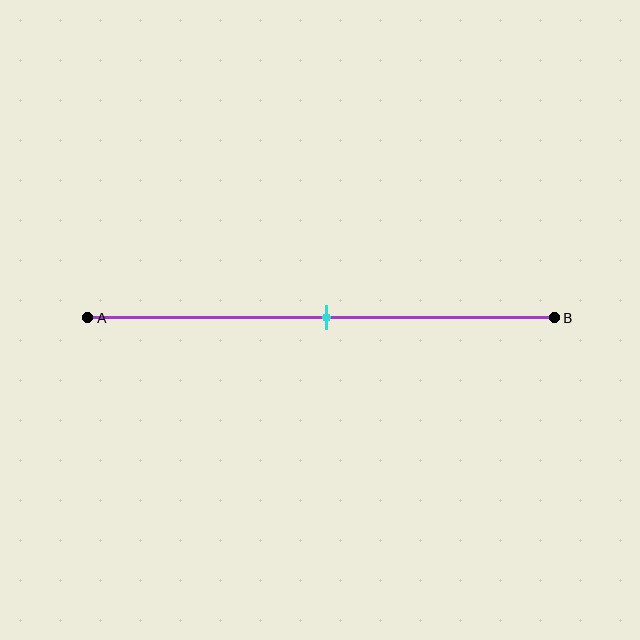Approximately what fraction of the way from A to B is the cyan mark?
The cyan mark is approximately 50% of the way from A to B.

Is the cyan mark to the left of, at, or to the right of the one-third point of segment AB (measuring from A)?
The cyan mark is to the right of the one-third point of segment AB.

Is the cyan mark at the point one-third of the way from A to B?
No, the mark is at about 50% from A, not at the 33% one-third point.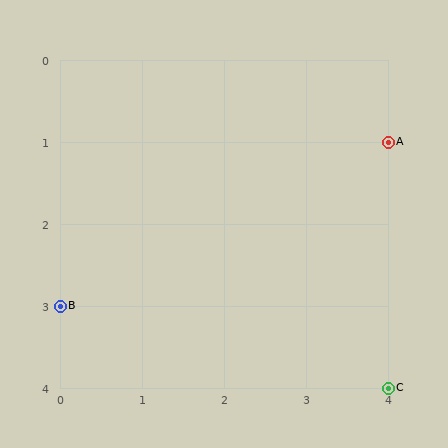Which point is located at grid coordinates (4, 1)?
Point A is at (4, 1).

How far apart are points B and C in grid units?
Points B and C are 4 columns and 1 row apart (about 4.1 grid units diagonally).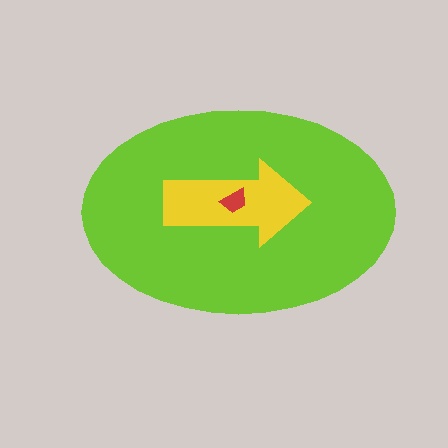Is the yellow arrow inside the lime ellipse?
Yes.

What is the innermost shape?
The red trapezoid.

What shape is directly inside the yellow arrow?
The red trapezoid.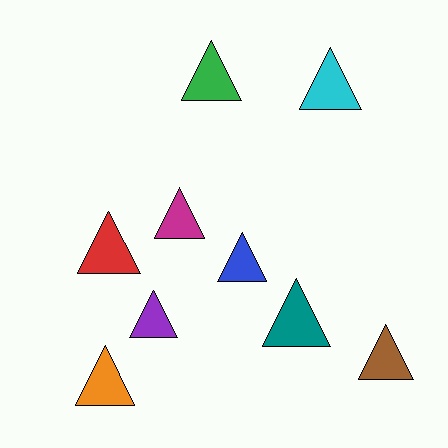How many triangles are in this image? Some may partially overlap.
There are 9 triangles.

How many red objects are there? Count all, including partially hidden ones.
There is 1 red object.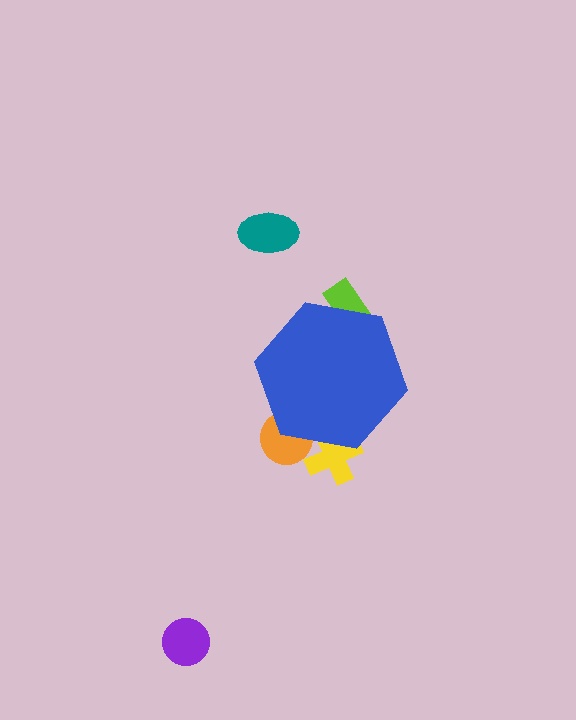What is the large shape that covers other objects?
A blue hexagon.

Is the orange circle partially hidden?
Yes, the orange circle is partially hidden behind the blue hexagon.